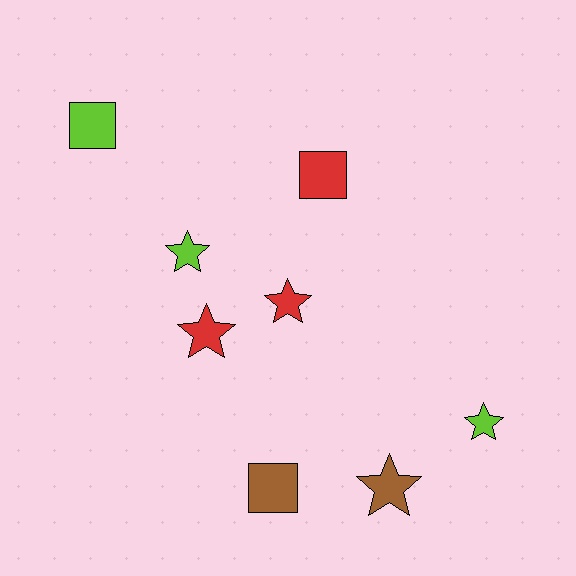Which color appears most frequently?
Red, with 3 objects.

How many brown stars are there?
There is 1 brown star.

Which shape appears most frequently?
Star, with 5 objects.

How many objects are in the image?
There are 8 objects.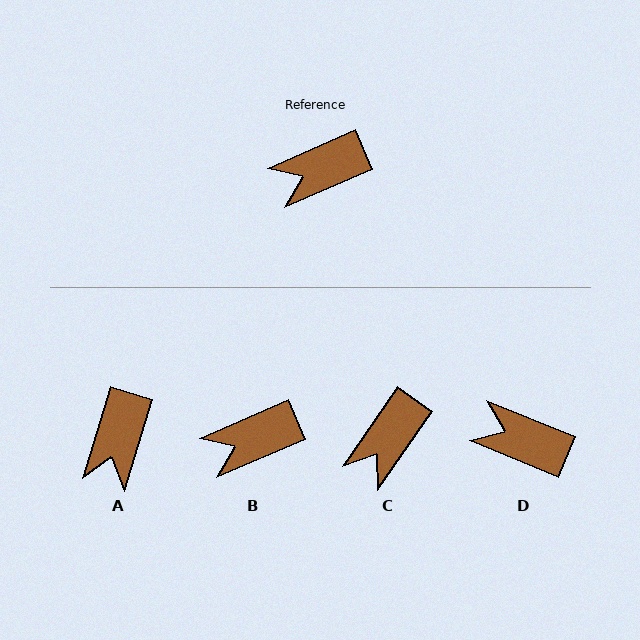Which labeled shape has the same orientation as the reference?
B.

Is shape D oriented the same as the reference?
No, it is off by about 46 degrees.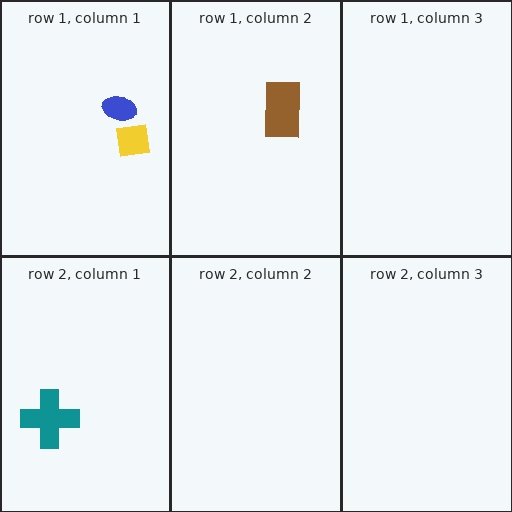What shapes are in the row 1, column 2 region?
The brown rectangle.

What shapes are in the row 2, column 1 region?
The teal cross.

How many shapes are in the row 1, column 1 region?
2.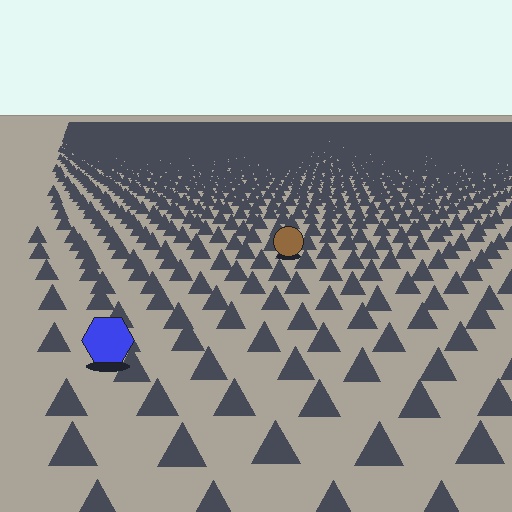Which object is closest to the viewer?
The blue hexagon is closest. The texture marks near it are larger and more spread out.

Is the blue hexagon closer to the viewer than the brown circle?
Yes. The blue hexagon is closer — you can tell from the texture gradient: the ground texture is coarser near it.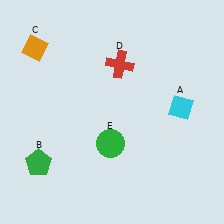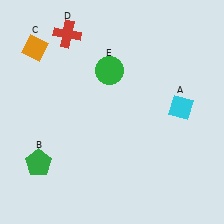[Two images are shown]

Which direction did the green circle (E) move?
The green circle (E) moved up.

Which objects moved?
The objects that moved are: the red cross (D), the green circle (E).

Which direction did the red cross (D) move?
The red cross (D) moved left.